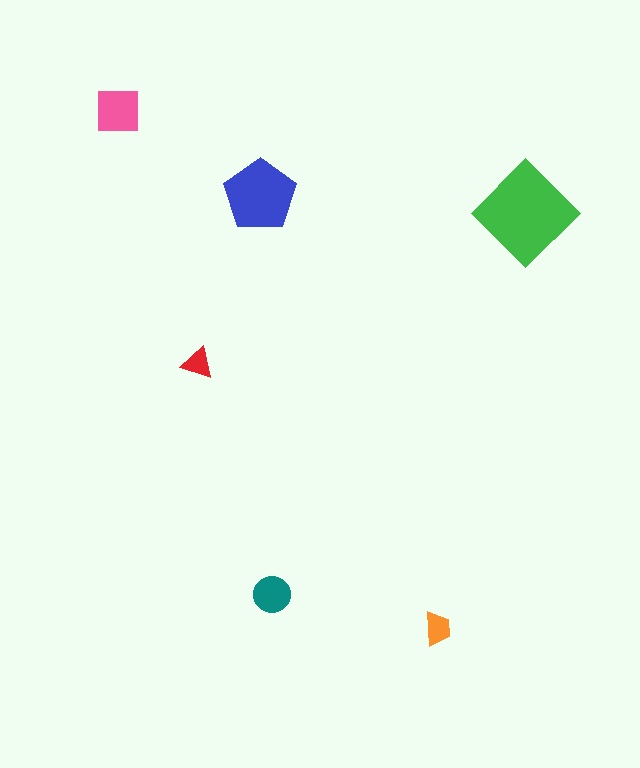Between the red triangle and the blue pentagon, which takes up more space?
The blue pentagon.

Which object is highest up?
The pink square is topmost.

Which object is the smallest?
The red triangle.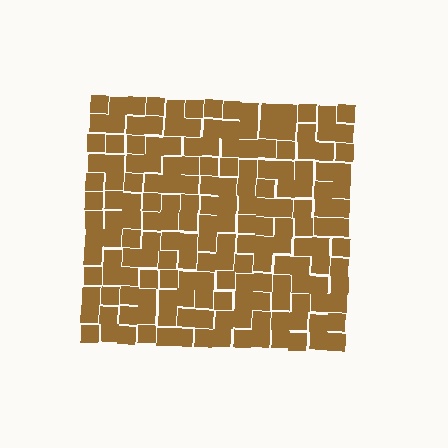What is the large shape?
The large shape is a square.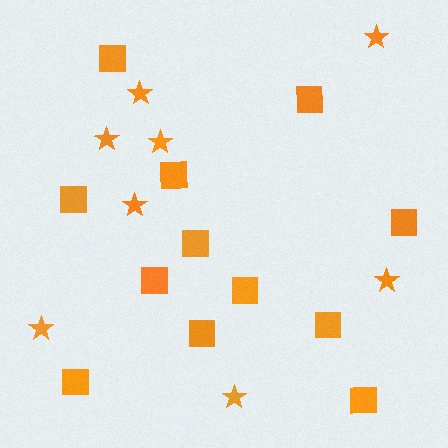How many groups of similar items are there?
There are 2 groups: one group of stars (8) and one group of squares (12).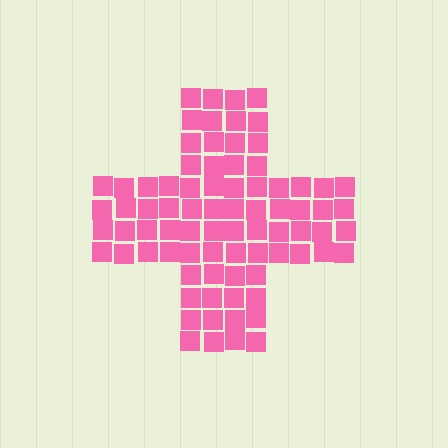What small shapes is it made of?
It is made of small squares.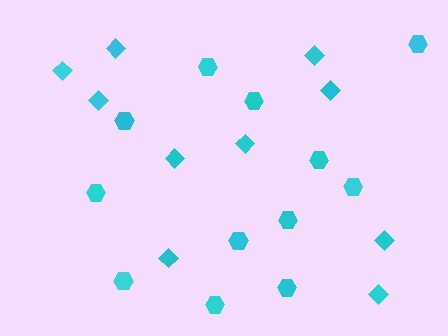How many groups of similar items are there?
There are 2 groups: one group of hexagons (12) and one group of diamonds (10).